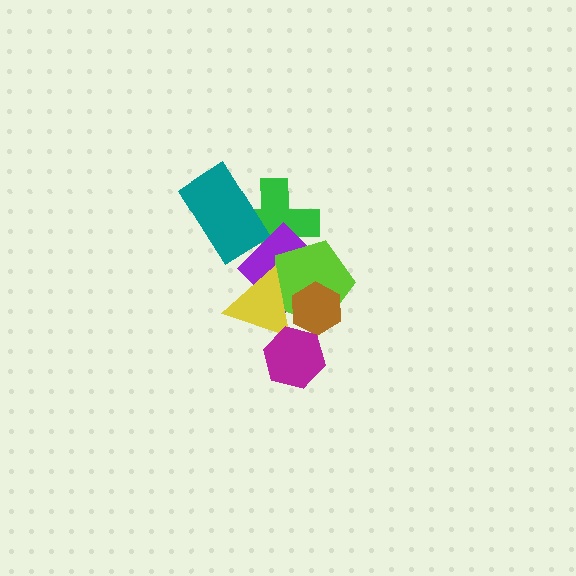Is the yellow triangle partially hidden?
Yes, it is partially covered by another shape.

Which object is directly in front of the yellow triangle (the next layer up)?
The brown hexagon is directly in front of the yellow triangle.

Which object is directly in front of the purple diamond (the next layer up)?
The lime pentagon is directly in front of the purple diamond.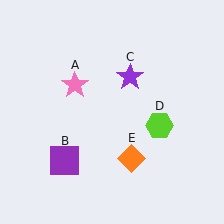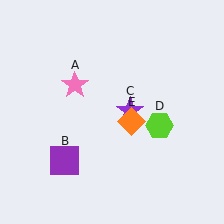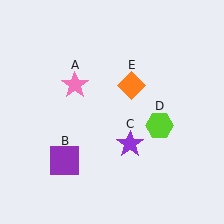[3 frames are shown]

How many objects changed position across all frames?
2 objects changed position: purple star (object C), orange diamond (object E).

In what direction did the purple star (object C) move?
The purple star (object C) moved down.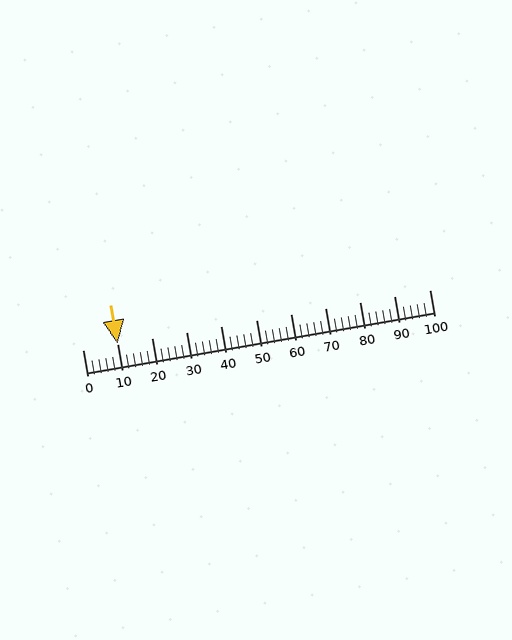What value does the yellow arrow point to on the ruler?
The yellow arrow points to approximately 10.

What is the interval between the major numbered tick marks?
The major tick marks are spaced 10 units apart.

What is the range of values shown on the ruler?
The ruler shows values from 0 to 100.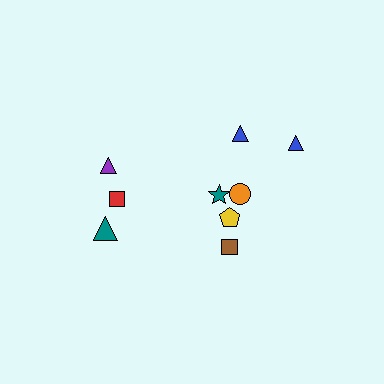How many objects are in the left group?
There are 3 objects.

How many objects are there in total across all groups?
There are 9 objects.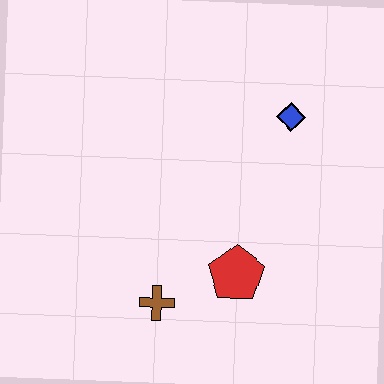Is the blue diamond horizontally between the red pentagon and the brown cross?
No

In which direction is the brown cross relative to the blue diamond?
The brown cross is below the blue diamond.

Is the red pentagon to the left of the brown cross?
No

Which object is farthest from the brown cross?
The blue diamond is farthest from the brown cross.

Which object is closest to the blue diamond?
The red pentagon is closest to the blue diamond.